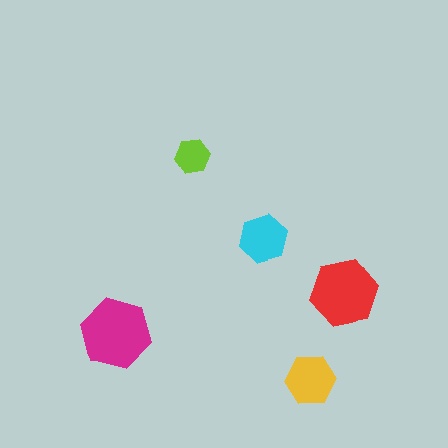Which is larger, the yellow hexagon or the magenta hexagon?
The magenta one.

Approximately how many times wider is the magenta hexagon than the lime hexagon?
About 2 times wider.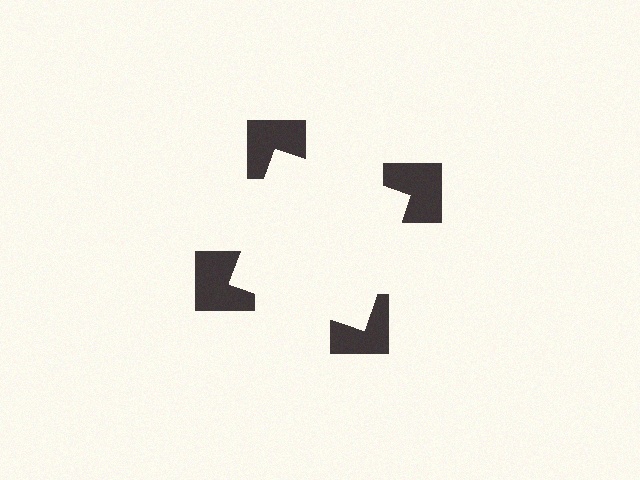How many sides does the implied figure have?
4 sides.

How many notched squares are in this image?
There are 4 — one at each vertex of the illusory square.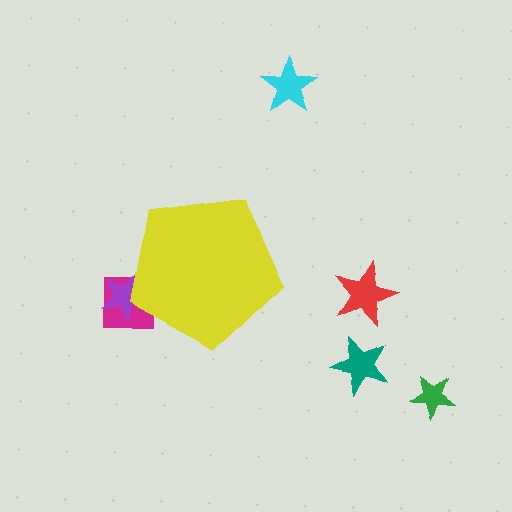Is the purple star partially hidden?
Yes, the purple star is partially hidden behind the yellow pentagon.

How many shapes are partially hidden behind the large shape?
2 shapes are partially hidden.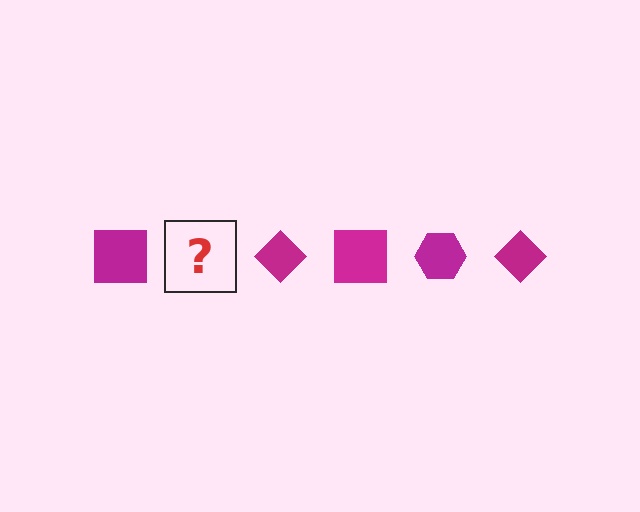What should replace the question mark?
The question mark should be replaced with a magenta hexagon.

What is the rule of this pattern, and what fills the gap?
The rule is that the pattern cycles through square, hexagon, diamond shapes in magenta. The gap should be filled with a magenta hexagon.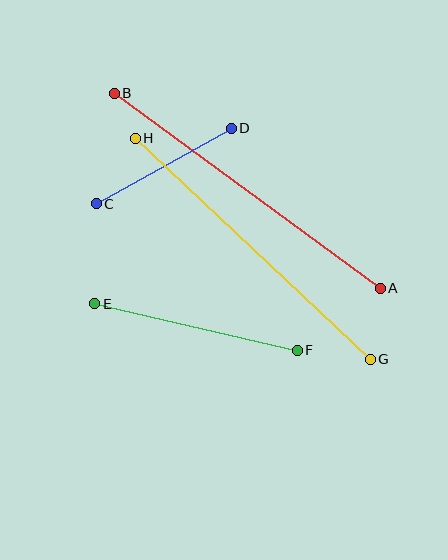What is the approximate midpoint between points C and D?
The midpoint is at approximately (164, 166) pixels.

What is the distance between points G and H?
The distance is approximately 323 pixels.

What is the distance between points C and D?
The distance is approximately 155 pixels.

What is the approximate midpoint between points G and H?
The midpoint is at approximately (253, 249) pixels.